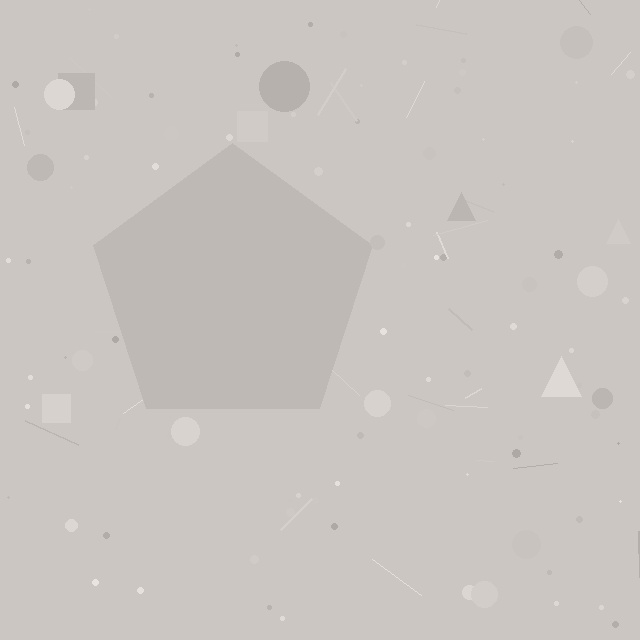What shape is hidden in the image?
A pentagon is hidden in the image.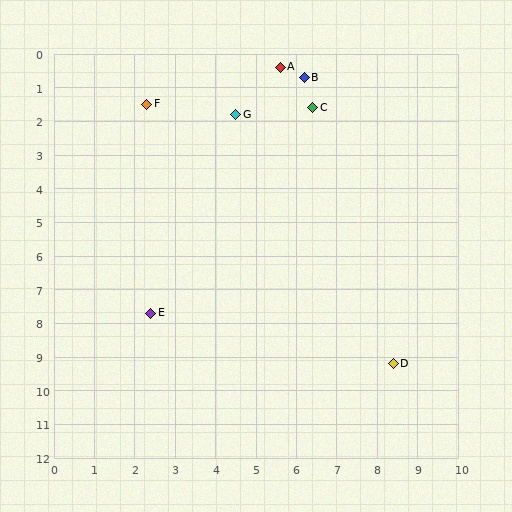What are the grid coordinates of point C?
Point C is at approximately (6.4, 1.6).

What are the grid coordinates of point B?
Point B is at approximately (6.2, 0.7).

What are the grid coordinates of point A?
Point A is at approximately (5.6, 0.4).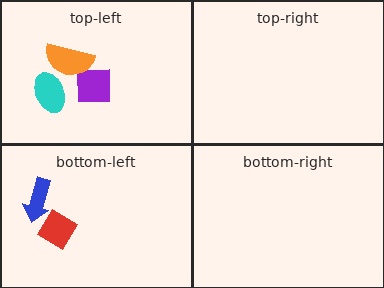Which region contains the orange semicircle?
The top-left region.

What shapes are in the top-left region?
The purple square, the cyan ellipse, the orange semicircle.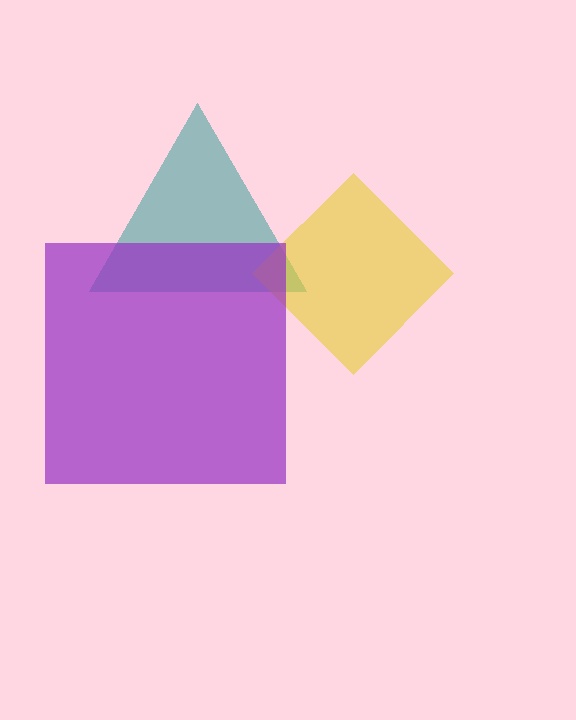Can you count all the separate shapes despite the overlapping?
Yes, there are 3 separate shapes.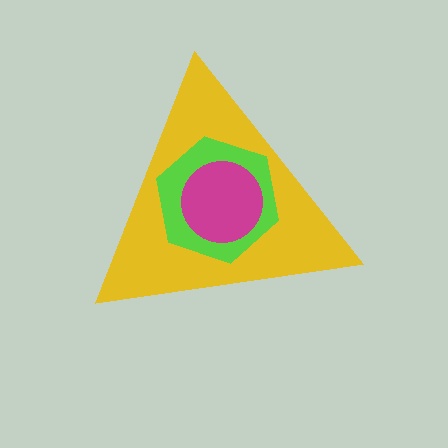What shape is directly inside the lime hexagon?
The magenta circle.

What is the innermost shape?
The magenta circle.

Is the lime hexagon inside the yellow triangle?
Yes.